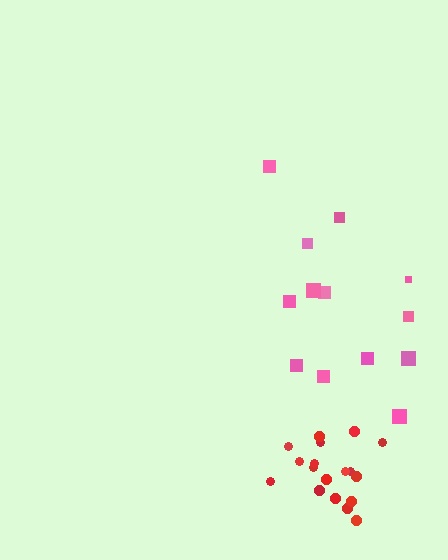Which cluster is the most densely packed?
Red.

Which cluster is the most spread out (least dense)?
Pink.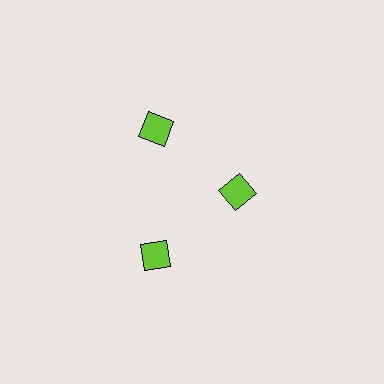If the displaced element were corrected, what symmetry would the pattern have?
It would have 3-fold rotational symmetry — the pattern would map onto itself every 120 degrees.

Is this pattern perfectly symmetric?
No. The 3 lime squares are arranged in a ring, but one element near the 3 o'clock position is pulled inward toward the center, breaking the 3-fold rotational symmetry.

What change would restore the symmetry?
The symmetry would be restored by moving it outward, back onto the ring so that all 3 squares sit at equal angles and equal distance from the center.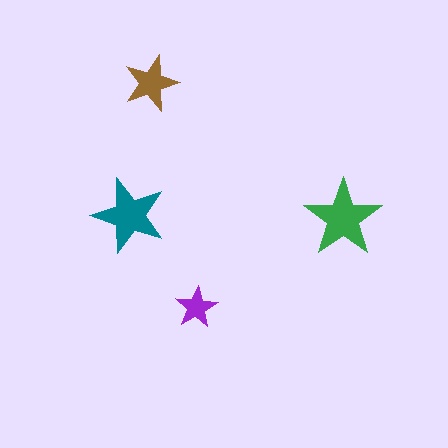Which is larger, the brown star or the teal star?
The teal one.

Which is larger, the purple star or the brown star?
The brown one.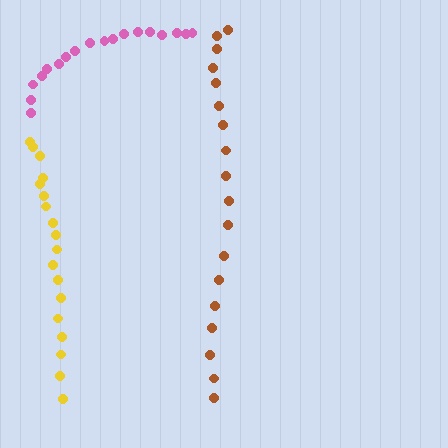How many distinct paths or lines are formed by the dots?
There are 3 distinct paths.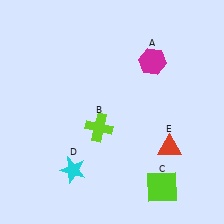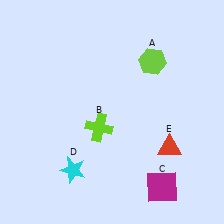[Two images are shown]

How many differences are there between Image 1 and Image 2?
There are 2 differences between the two images.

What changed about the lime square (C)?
In Image 1, C is lime. In Image 2, it changed to magenta.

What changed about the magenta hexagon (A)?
In Image 1, A is magenta. In Image 2, it changed to lime.